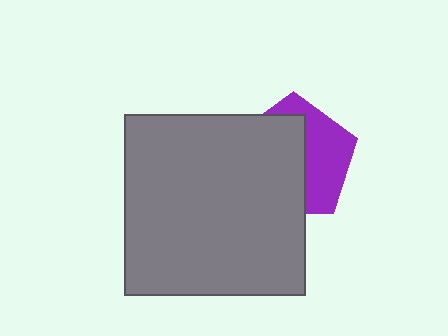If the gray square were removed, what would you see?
You would see the complete purple pentagon.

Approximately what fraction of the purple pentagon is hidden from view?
Roughly 58% of the purple pentagon is hidden behind the gray square.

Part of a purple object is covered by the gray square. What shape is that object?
It is a pentagon.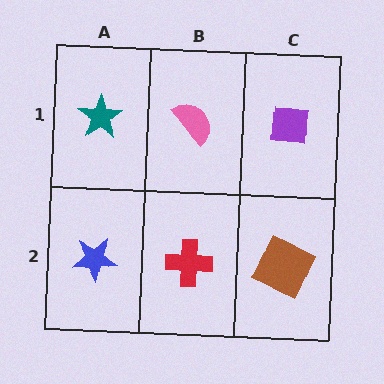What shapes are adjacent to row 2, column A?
A teal star (row 1, column A), a red cross (row 2, column B).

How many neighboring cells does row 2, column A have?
2.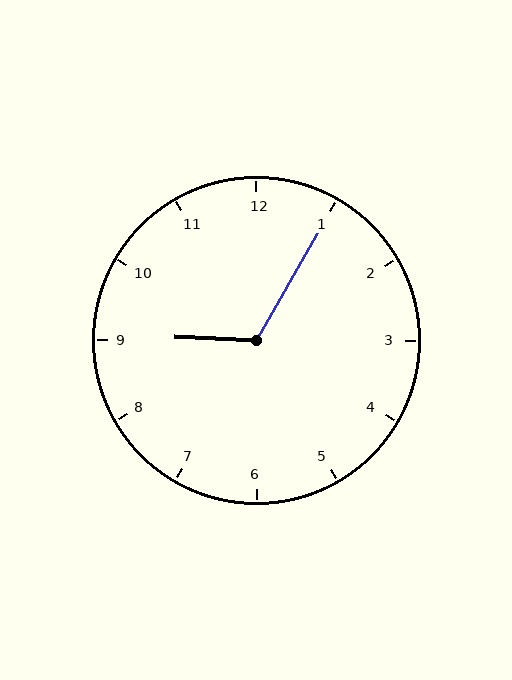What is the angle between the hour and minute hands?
Approximately 118 degrees.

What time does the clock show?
9:05.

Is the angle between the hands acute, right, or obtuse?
It is obtuse.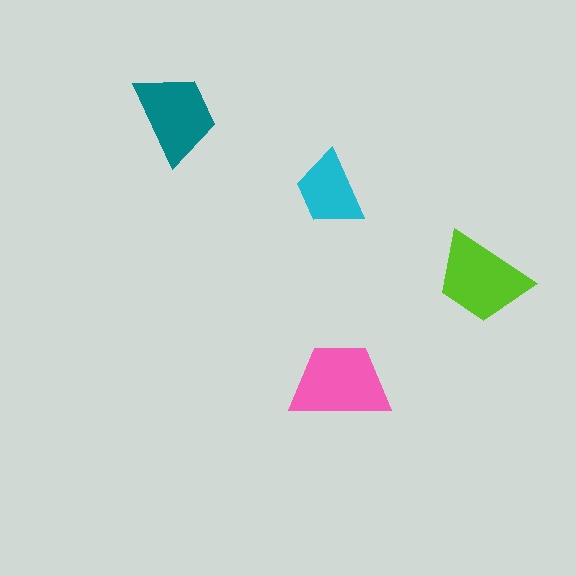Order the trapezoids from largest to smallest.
the pink one, the lime one, the teal one, the cyan one.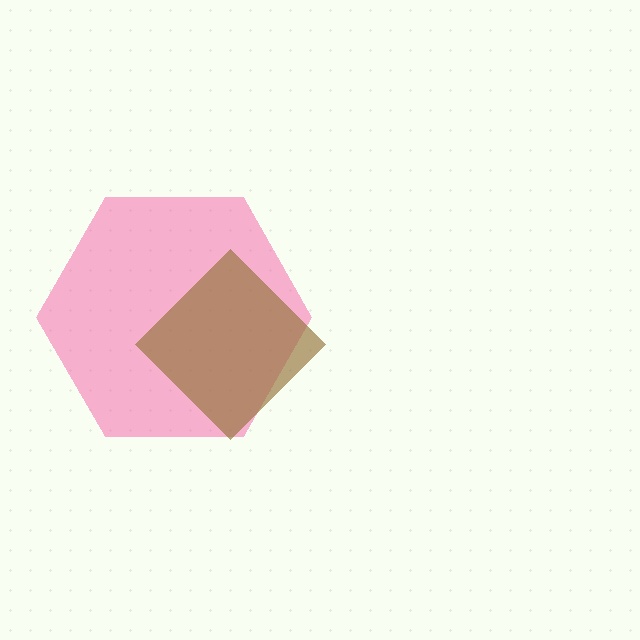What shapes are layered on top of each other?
The layered shapes are: a pink hexagon, a brown diamond.